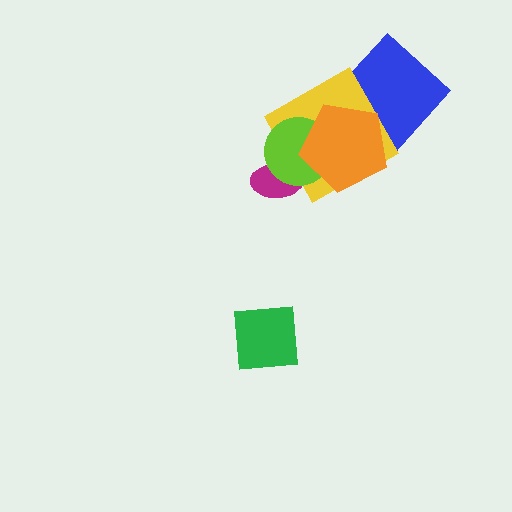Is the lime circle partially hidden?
Yes, it is partially covered by another shape.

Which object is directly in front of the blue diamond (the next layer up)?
The yellow square is directly in front of the blue diamond.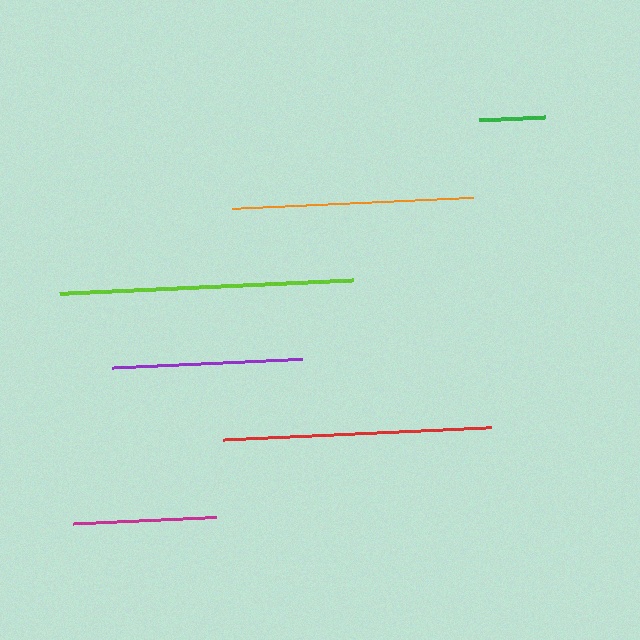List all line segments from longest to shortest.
From longest to shortest: lime, red, orange, purple, magenta, green.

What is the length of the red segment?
The red segment is approximately 268 pixels long.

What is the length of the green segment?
The green segment is approximately 66 pixels long.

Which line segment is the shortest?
The green line is the shortest at approximately 66 pixels.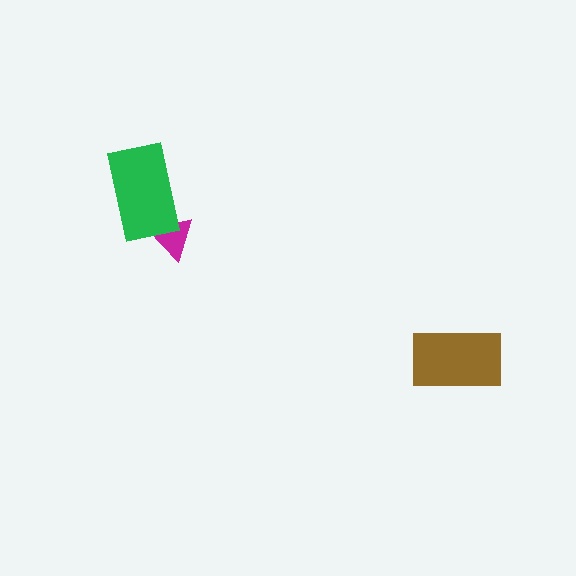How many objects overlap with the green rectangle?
1 object overlaps with the green rectangle.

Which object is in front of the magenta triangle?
The green rectangle is in front of the magenta triangle.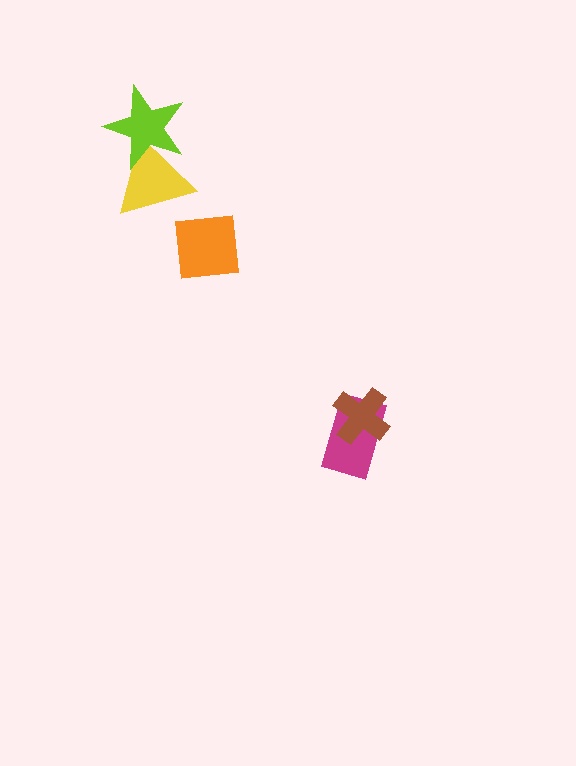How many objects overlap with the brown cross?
1 object overlaps with the brown cross.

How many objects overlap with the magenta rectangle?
1 object overlaps with the magenta rectangle.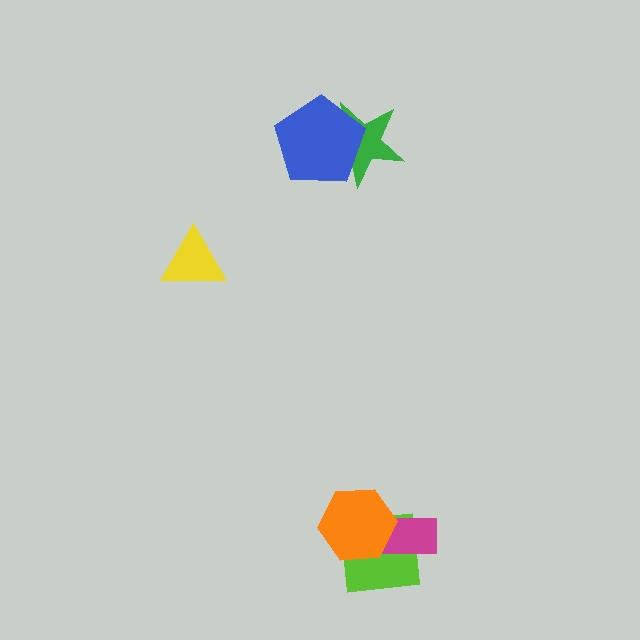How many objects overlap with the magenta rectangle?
2 objects overlap with the magenta rectangle.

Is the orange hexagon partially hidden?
No, no other shape covers it.